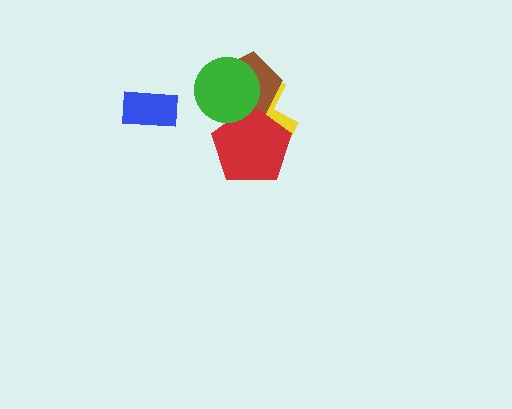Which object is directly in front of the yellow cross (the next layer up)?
The brown pentagon is directly in front of the yellow cross.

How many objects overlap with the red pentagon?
3 objects overlap with the red pentagon.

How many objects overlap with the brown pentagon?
3 objects overlap with the brown pentagon.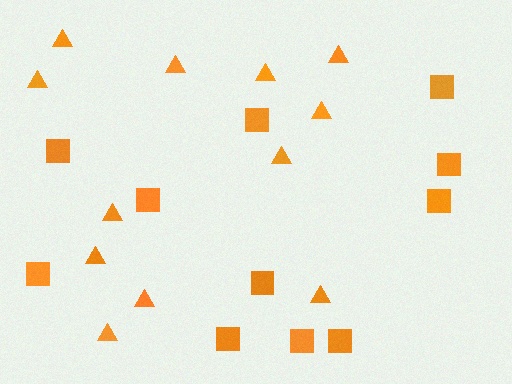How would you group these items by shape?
There are 2 groups: one group of squares (11) and one group of triangles (12).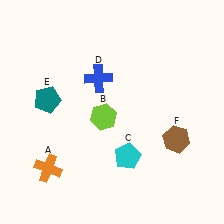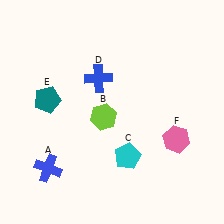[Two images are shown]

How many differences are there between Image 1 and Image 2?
There are 2 differences between the two images.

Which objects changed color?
A changed from orange to blue. F changed from brown to pink.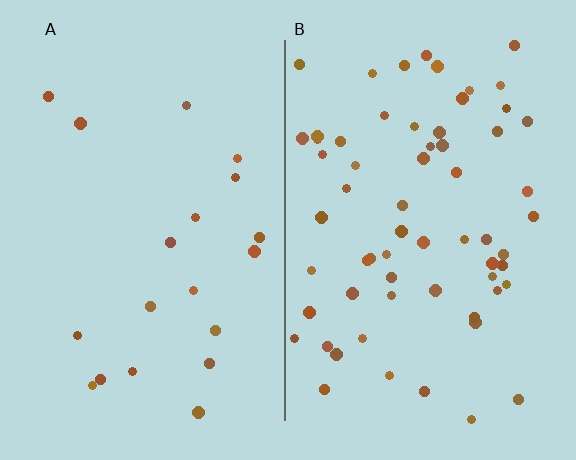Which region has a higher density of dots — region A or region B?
B (the right).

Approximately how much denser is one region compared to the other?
Approximately 3.2× — region B over region A.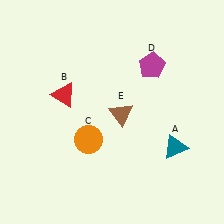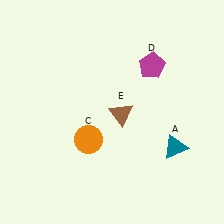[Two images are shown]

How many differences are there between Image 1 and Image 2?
There is 1 difference between the two images.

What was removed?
The red triangle (B) was removed in Image 2.